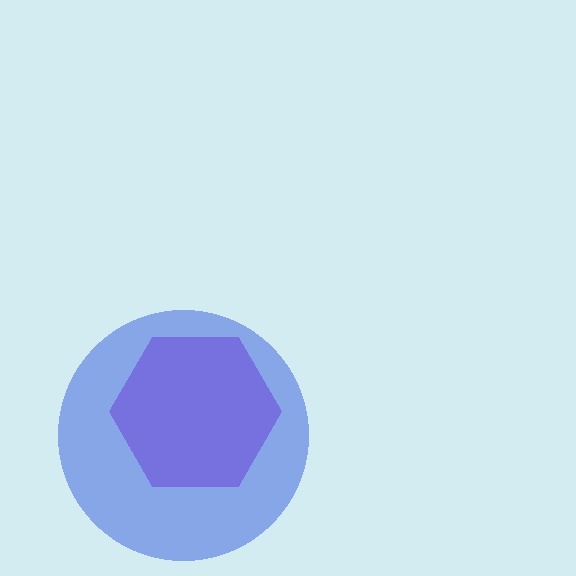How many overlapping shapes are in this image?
There are 2 overlapping shapes in the image.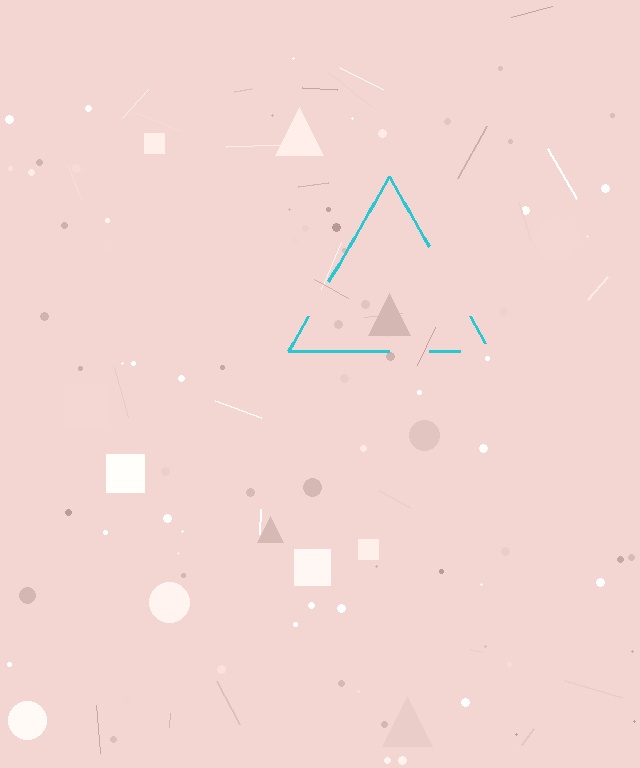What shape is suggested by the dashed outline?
The dashed outline suggests a triangle.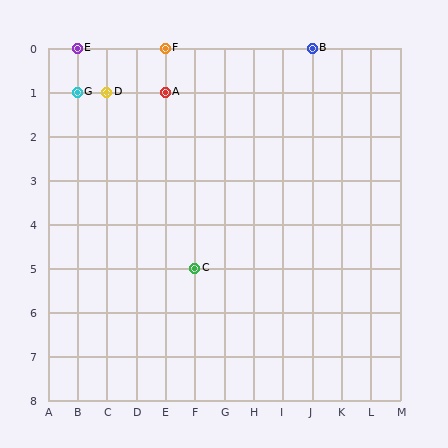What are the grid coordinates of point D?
Point D is at grid coordinates (C, 1).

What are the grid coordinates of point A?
Point A is at grid coordinates (E, 1).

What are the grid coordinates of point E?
Point E is at grid coordinates (B, 0).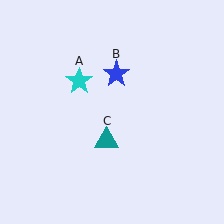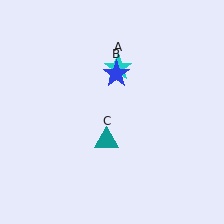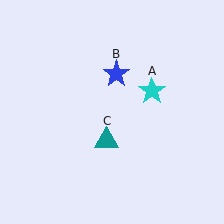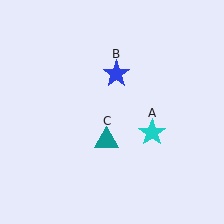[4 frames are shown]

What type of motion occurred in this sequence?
The cyan star (object A) rotated clockwise around the center of the scene.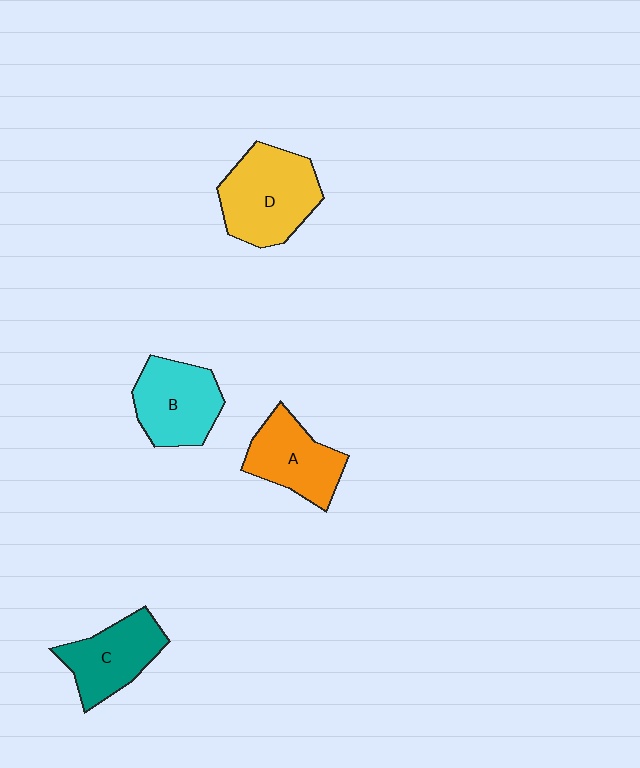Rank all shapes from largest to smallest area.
From largest to smallest: D (yellow), B (cyan), A (orange), C (teal).